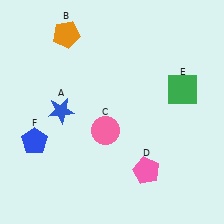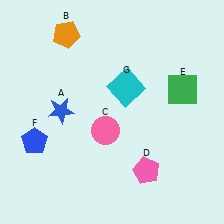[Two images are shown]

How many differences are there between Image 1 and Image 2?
There is 1 difference between the two images.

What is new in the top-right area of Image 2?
A cyan square (G) was added in the top-right area of Image 2.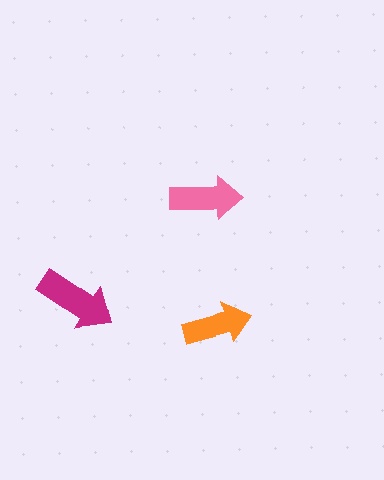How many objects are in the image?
There are 3 objects in the image.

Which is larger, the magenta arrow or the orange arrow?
The magenta one.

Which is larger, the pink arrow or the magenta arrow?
The magenta one.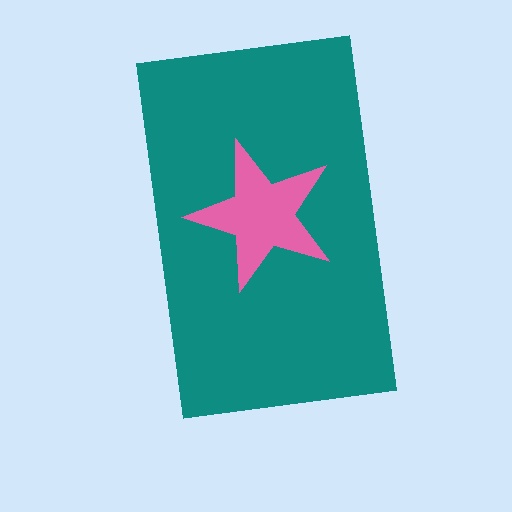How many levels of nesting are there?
2.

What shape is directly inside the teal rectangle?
The pink star.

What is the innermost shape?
The pink star.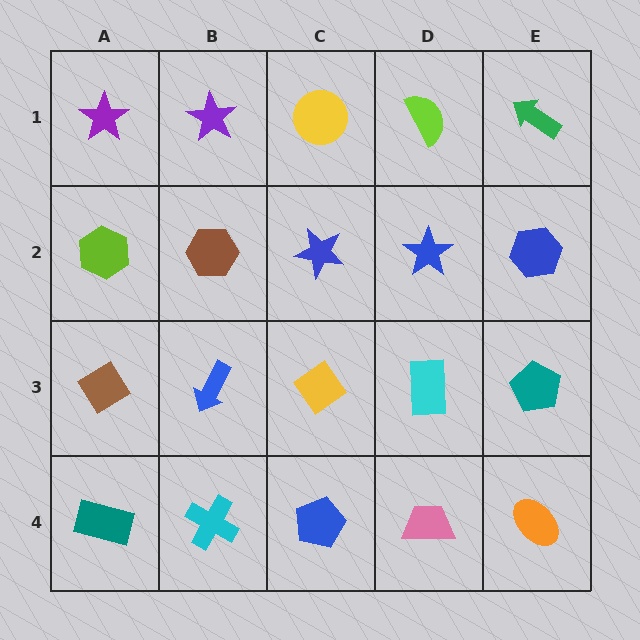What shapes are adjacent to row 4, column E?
A teal pentagon (row 3, column E), a pink trapezoid (row 4, column D).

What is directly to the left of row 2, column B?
A lime hexagon.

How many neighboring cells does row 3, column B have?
4.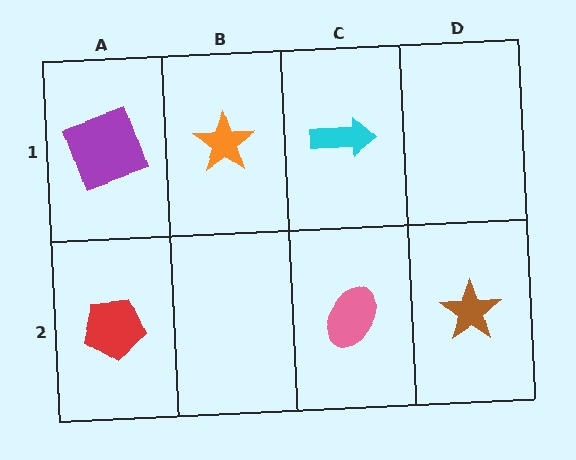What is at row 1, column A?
A purple square.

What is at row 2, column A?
A red pentagon.